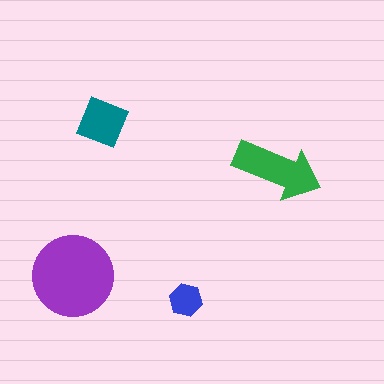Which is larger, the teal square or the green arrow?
The green arrow.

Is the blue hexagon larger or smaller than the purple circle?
Smaller.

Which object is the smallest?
The blue hexagon.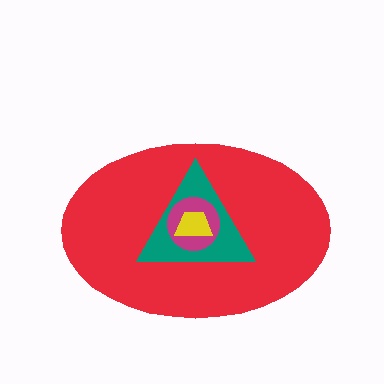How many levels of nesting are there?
4.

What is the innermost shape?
The yellow trapezoid.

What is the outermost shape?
The red ellipse.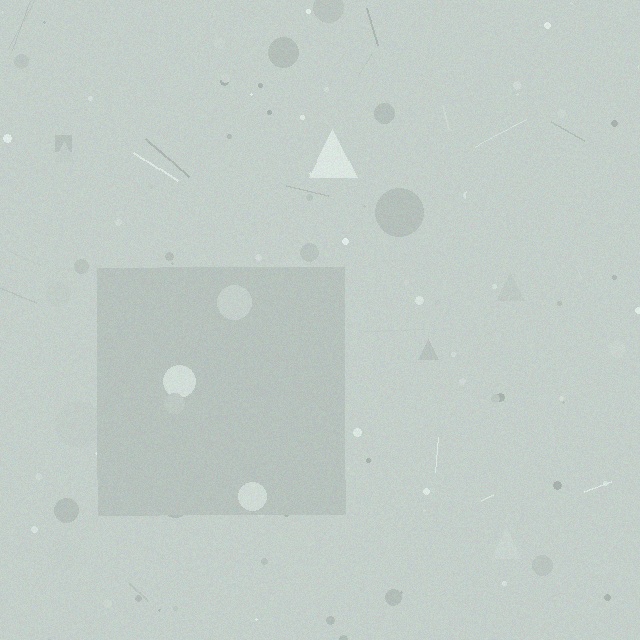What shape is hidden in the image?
A square is hidden in the image.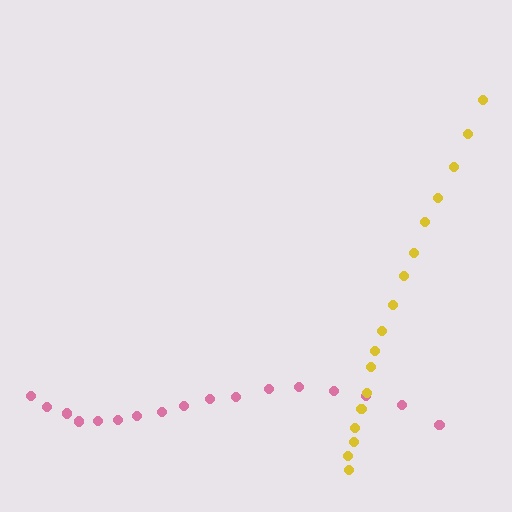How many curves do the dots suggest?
There are 2 distinct paths.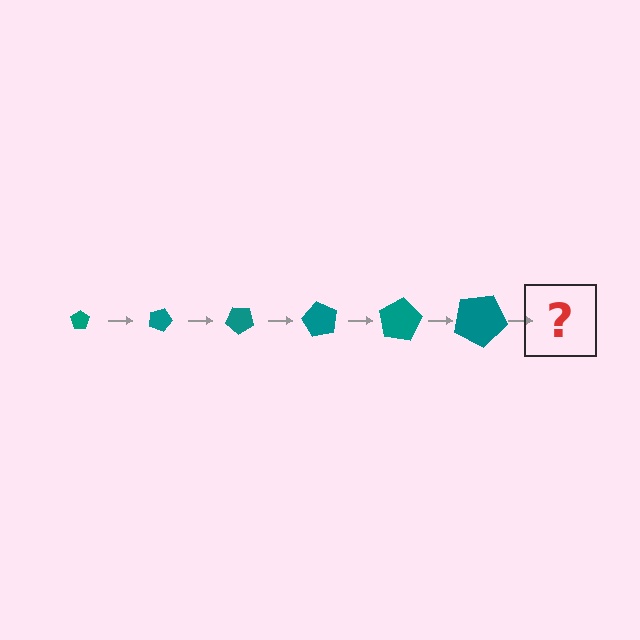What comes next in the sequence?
The next element should be a pentagon, larger than the previous one and rotated 120 degrees from the start.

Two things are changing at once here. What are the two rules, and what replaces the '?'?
The two rules are that the pentagon grows larger each step and it rotates 20 degrees each step. The '?' should be a pentagon, larger than the previous one and rotated 120 degrees from the start.